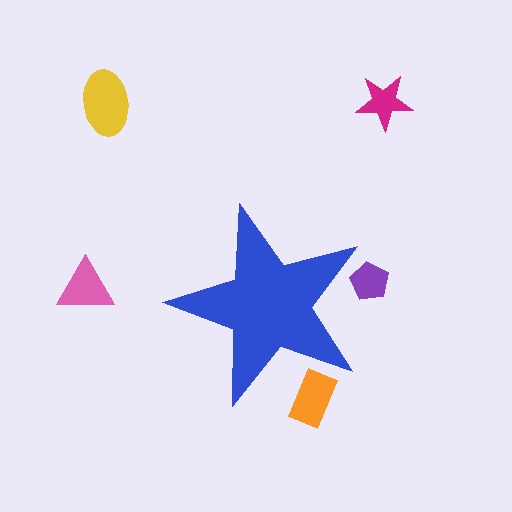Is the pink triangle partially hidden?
No, the pink triangle is fully visible.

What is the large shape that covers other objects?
A blue star.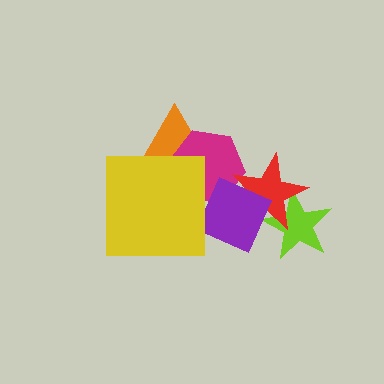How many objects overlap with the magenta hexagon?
4 objects overlap with the magenta hexagon.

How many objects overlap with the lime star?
2 objects overlap with the lime star.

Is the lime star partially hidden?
Yes, it is partially covered by another shape.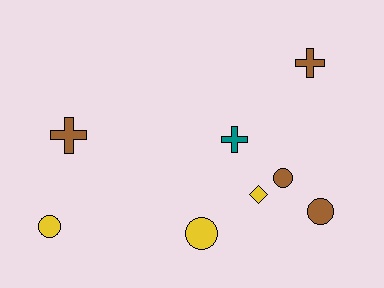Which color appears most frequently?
Brown, with 4 objects.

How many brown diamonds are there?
There are no brown diamonds.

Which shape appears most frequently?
Circle, with 4 objects.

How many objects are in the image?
There are 8 objects.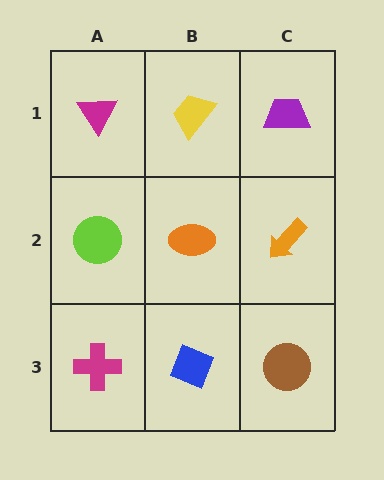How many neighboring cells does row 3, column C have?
2.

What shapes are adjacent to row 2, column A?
A magenta triangle (row 1, column A), a magenta cross (row 3, column A), an orange ellipse (row 2, column B).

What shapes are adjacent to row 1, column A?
A lime circle (row 2, column A), a yellow trapezoid (row 1, column B).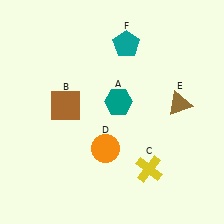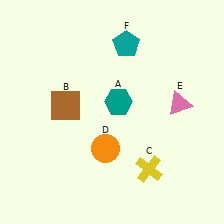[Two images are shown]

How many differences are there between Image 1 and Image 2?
There is 1 difference between the two images.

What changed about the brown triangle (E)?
In Image 1, E is brown. In Image 2, it changed to pink.